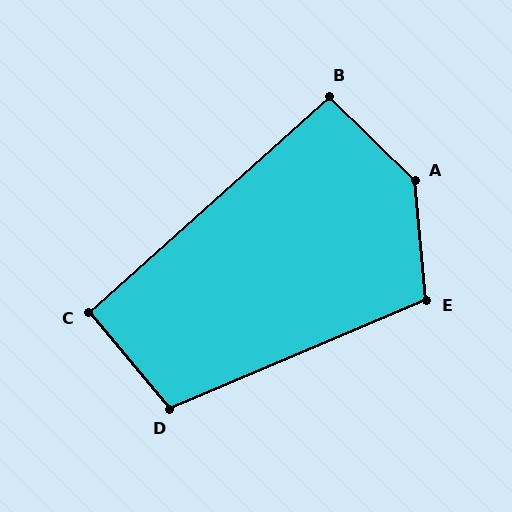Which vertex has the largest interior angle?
A, at approximately 140 degrees.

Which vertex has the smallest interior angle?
C, at approximately 92 degrees.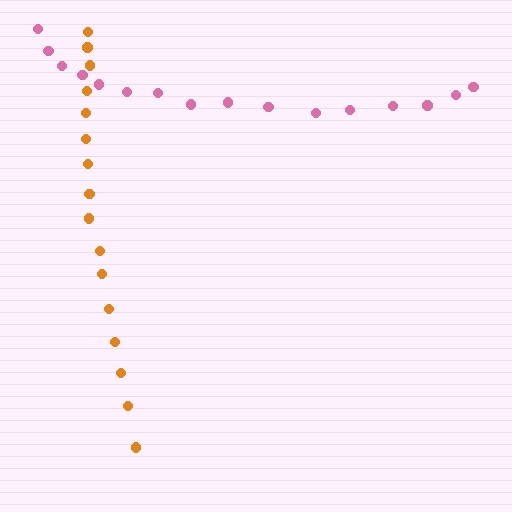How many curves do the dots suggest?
There are 2 distinct paths.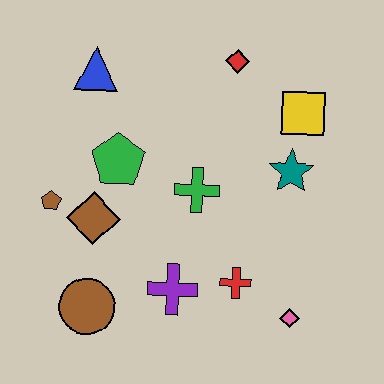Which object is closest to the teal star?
The yellow square is closest to the teal star.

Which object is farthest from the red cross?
The blue triangle is farthest from the red cross.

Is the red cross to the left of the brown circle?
No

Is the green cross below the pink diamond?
No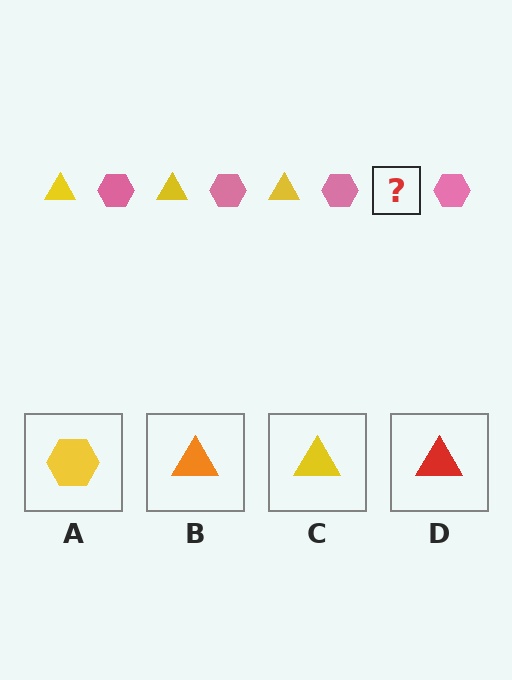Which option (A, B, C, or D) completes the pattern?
C.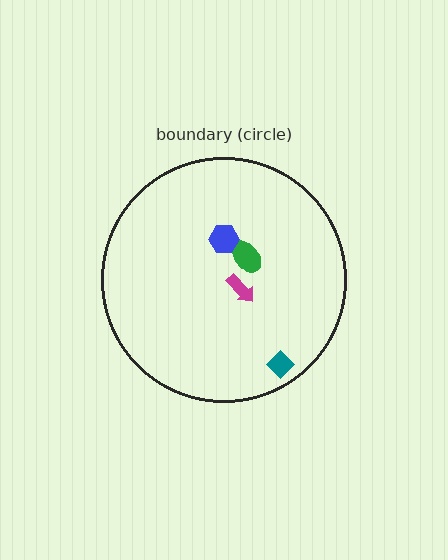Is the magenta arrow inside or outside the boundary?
Inside.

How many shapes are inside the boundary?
4 inside, 0 outside.